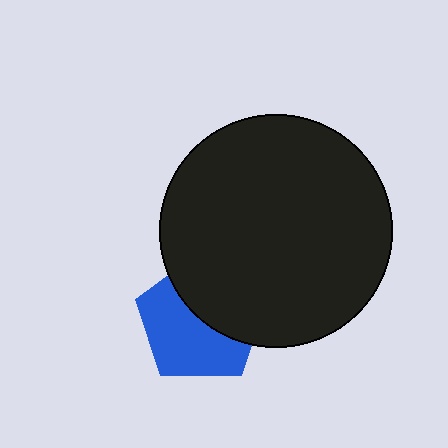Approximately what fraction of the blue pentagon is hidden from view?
Roughly 45% of the blue pentagon is hidden behind the black circle.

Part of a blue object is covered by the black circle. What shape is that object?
It is a pentagon.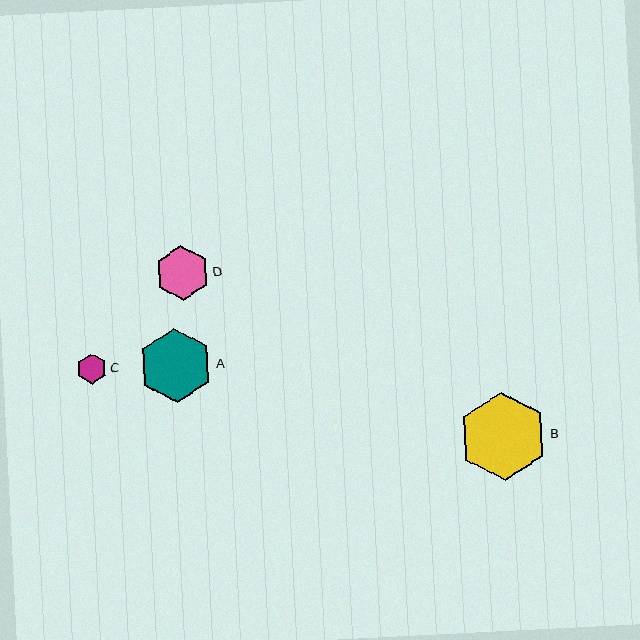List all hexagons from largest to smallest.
From largest to smallest: B, A, D, C.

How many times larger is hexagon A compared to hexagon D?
Hexagon A is approximately 1.4 times the size of hexagon D.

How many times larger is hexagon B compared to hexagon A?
Hexagon B is approximately 1.2 times the size of hexagon A.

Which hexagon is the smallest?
Hexagon C is the smallest with a size of approximately 30 pixels.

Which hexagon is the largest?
Hexagon B is the largest with a size of approximately 88 pixels.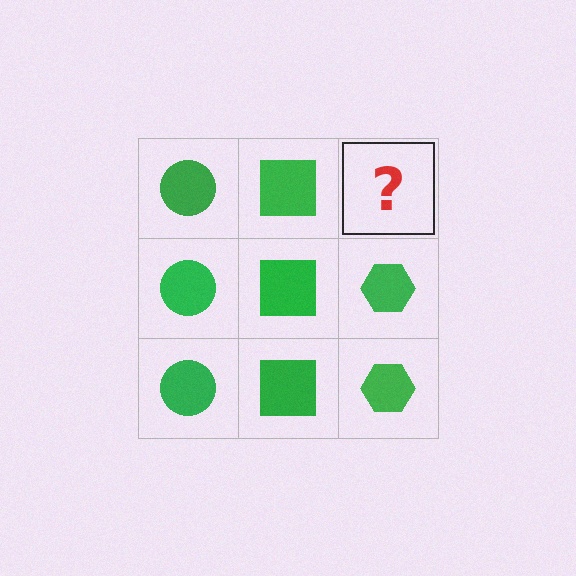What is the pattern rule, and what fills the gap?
The rule is that each column has a consistent shape. The gap should be filled with a green hexagon.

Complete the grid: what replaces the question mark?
The question mark should be replaced with a green hexagon.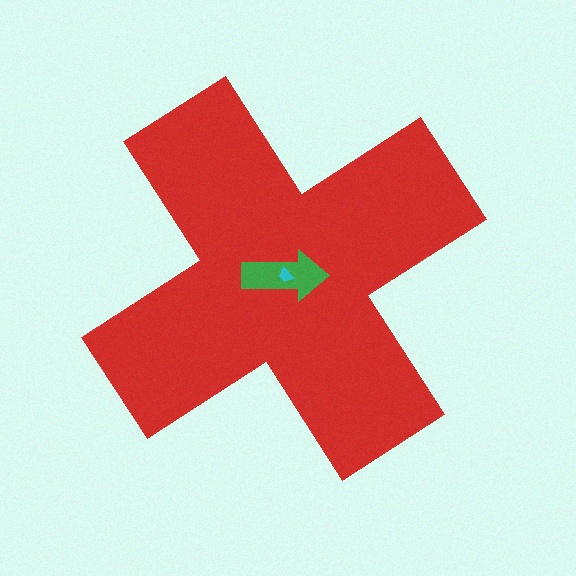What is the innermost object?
The cyan trapezoid.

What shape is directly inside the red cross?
The green arrow.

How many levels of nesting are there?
3.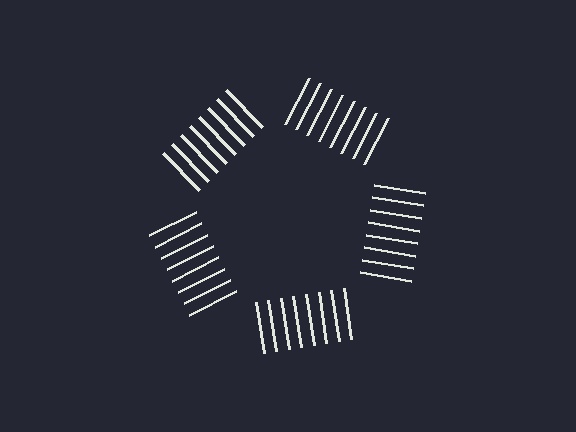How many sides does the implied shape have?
5 sides — the line-ends trace a pentagon.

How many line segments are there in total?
40 — 8 along each of the 5 edges.